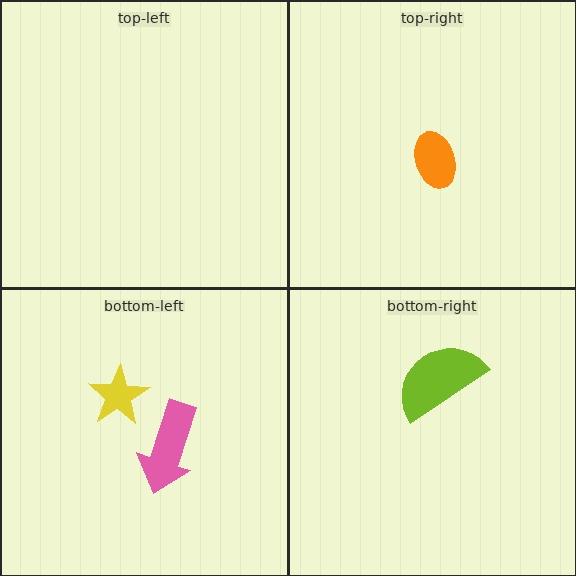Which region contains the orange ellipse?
The top-right region.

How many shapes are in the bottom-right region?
1.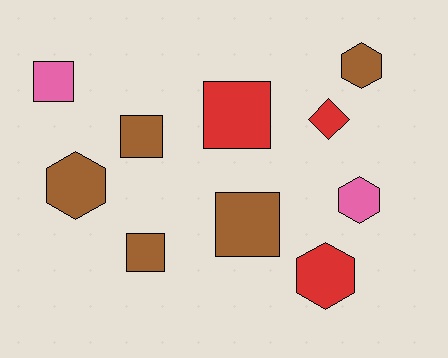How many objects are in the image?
There are 10 objects.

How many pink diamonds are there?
There are no pink diamonds.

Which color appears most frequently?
Brown, with 5 objects.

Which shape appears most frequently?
Square, with 5 objects.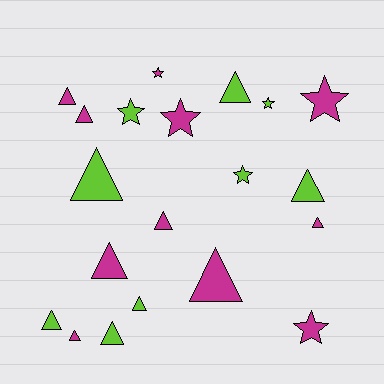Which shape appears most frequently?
Triangle, with 13 objects.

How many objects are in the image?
There are 20 objects.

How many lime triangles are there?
There are 6 lime triangles.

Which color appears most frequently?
Magenta, with 11 objects.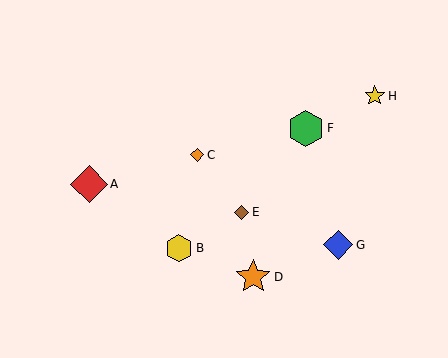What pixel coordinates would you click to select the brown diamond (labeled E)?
Click at (242, 212) to select the brown diamond E.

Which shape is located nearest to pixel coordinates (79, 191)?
The red diamond (labeled A) at (89, 184) is nearest to that location.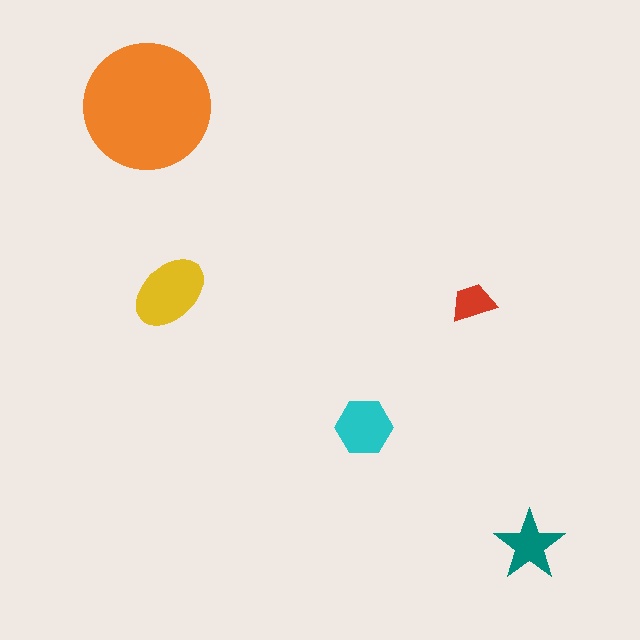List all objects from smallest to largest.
The red trapezoid, the teal star, the cyan hexagon, the yellow ellipse, the orange circle.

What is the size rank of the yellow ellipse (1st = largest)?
2nd.